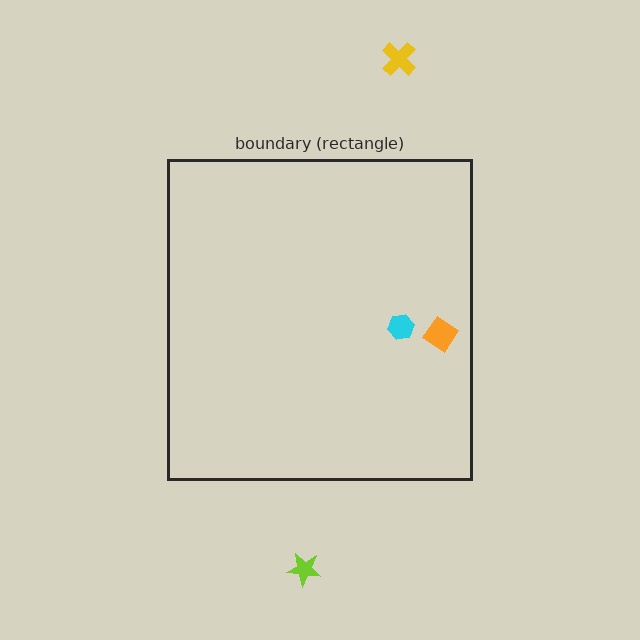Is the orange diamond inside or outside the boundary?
Inside.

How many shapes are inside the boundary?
2 inside, 2 outside.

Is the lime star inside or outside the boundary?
Outside.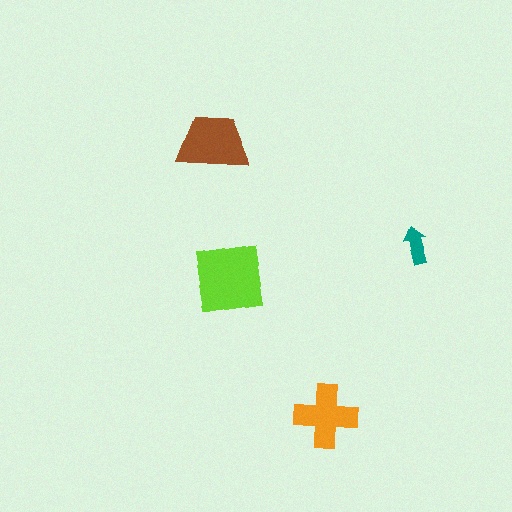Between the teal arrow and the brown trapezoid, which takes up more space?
The brown trapezoid.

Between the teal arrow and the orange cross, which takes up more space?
The orange cross.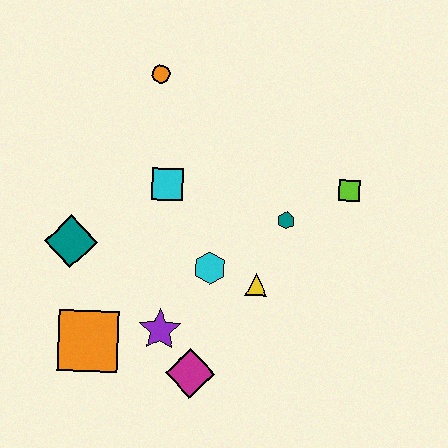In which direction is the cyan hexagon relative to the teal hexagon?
The cyan hexagon is to the left of the teal hexagon.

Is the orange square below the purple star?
Yes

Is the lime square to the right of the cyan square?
Yes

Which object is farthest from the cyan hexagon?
The orange circle is farthest from the cyan hexagon.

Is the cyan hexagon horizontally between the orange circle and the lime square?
Yes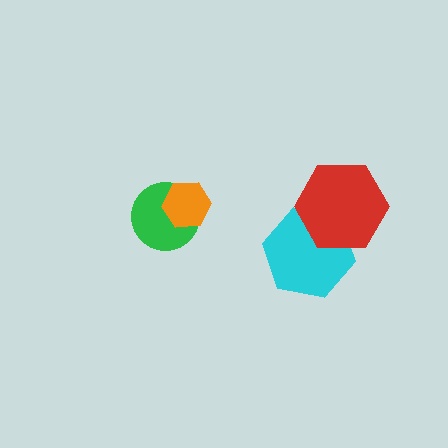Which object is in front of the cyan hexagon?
The red hexagon is in front of the cyan hexagon.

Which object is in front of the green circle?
The orange hexagon is in front of the green circle.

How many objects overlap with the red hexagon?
1 object overlaps with the red hexagon.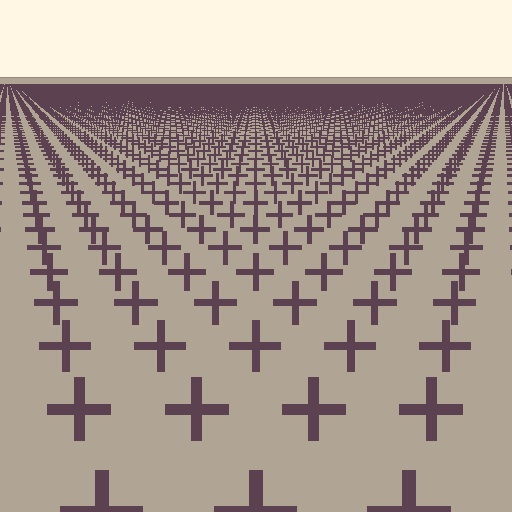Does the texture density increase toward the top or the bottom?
Density increases toward the top.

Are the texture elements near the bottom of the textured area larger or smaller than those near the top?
Larger. Near the bottom, elements are closer to the viewer and appear at a bigger on-screen size.